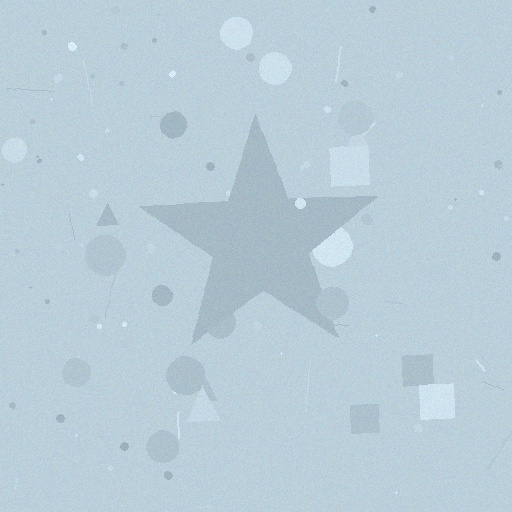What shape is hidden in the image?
A star is hidden in the image.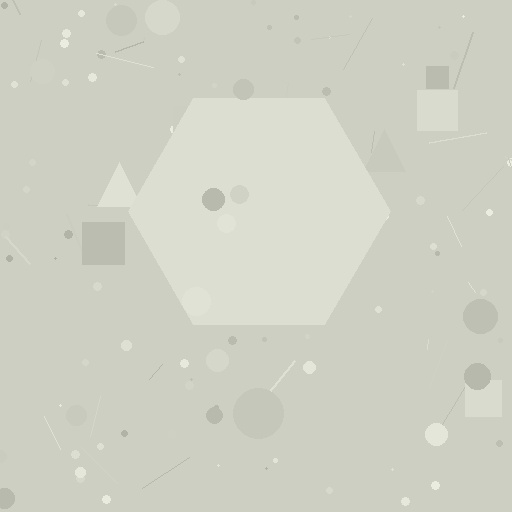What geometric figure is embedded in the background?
A hexagon is embedded in the background.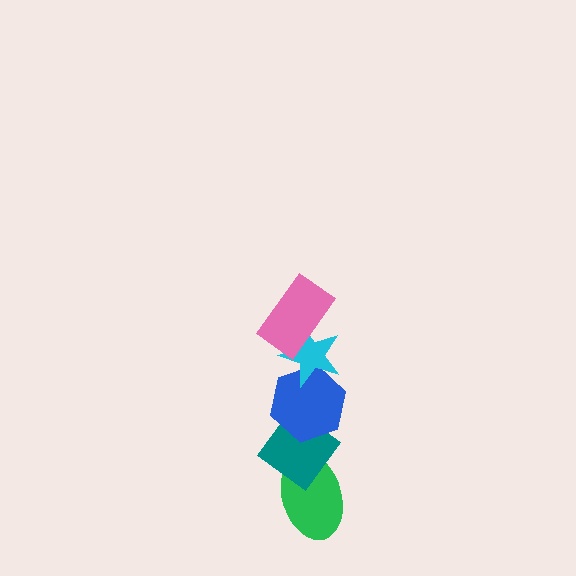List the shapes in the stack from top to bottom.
From top to bottom: the pink rectangle, the cyan star, the blue hexagon, the teal diamond, the green ellipse.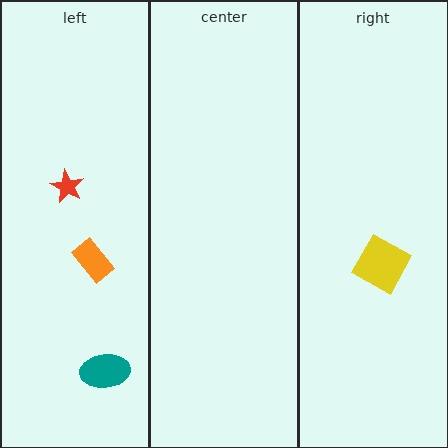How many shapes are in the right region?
1.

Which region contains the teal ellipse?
The left region.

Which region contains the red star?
The left region.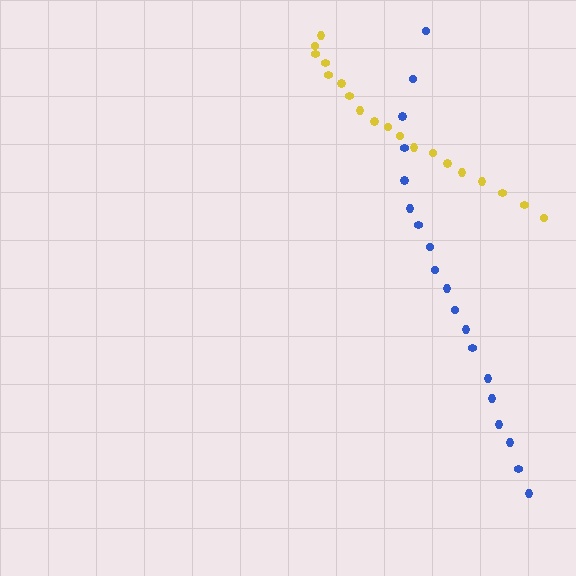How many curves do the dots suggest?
There are 2 distinct paths.